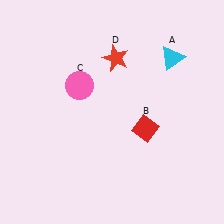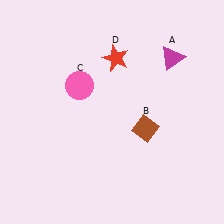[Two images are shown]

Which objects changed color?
A changed from cyan to magenta. B changed from red to brown.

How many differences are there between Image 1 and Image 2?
There are 2 differences between the two images.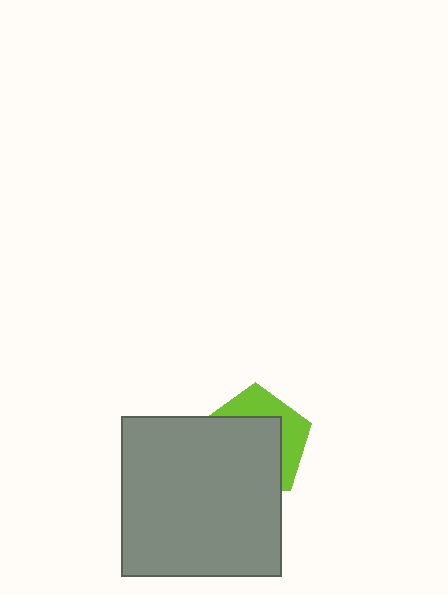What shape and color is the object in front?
The object in front is a gray square.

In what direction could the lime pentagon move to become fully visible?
The lime pentagon could move toward the upper-right. That would shift it out from behind the gray square entirely.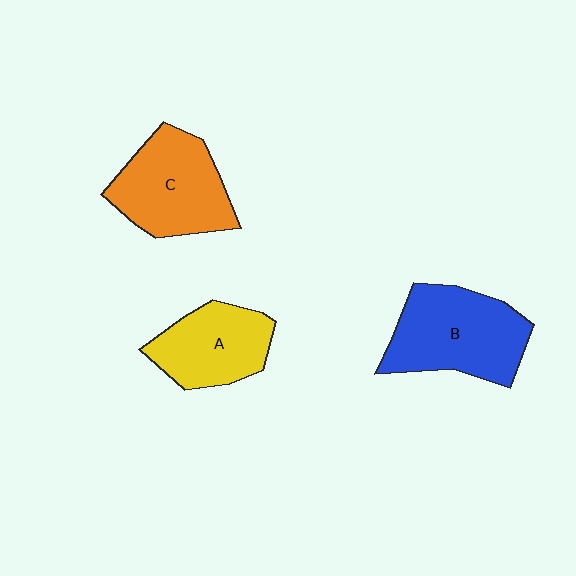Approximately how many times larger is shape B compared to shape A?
Approximately 1.3 times.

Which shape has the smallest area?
Shape A (yellow).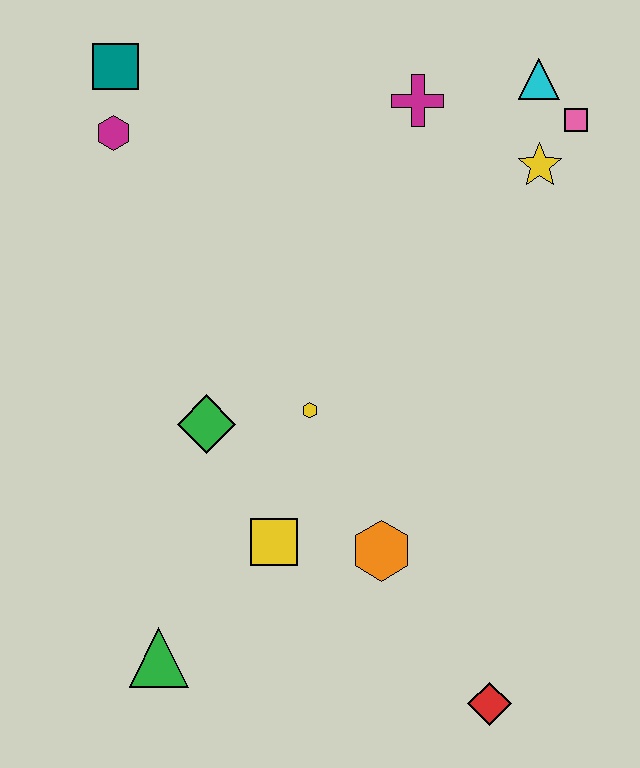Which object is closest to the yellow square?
The orange hexagon is closest to the yellow square.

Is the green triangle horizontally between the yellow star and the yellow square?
No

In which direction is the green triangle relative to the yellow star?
The green triangle is below the yellow star.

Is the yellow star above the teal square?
No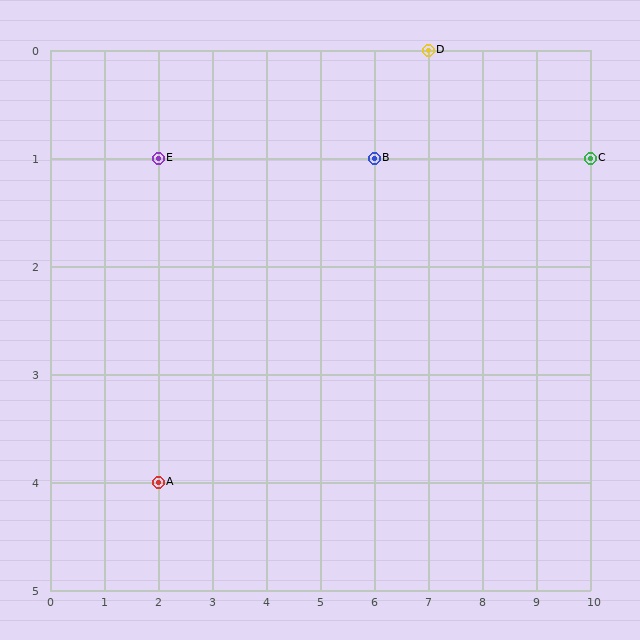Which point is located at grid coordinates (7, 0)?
Point D is at (7, 0).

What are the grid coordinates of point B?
Point B is at grid coordinates (6, 1).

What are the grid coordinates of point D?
Point D is at grid coordinates (7, 0).